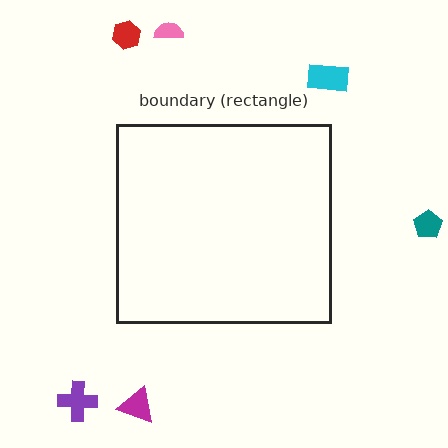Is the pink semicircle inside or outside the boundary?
Outside.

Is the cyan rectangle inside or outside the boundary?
Outside.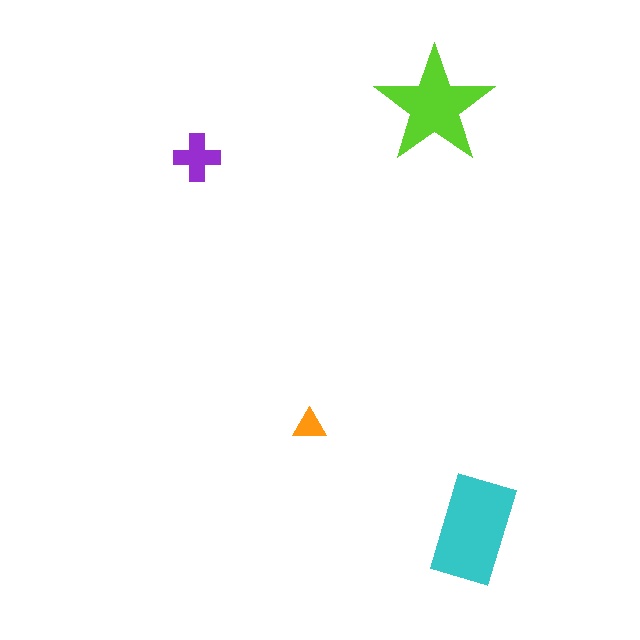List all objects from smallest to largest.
The orange triangle, the purple cross, the lime star, the cyan rectangle.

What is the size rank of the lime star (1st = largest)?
2nd.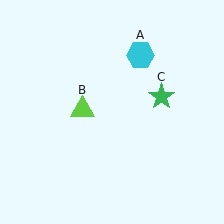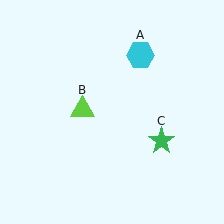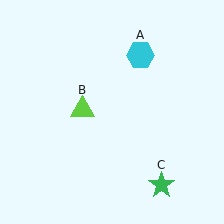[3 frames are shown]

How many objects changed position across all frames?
1 object changed position: green star (object C).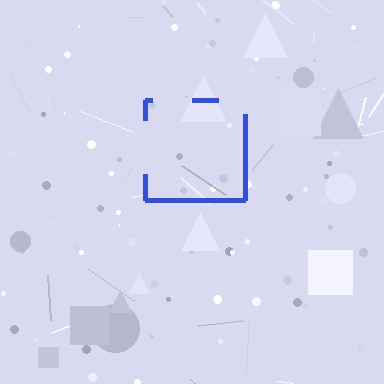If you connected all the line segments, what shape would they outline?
They would outline a square.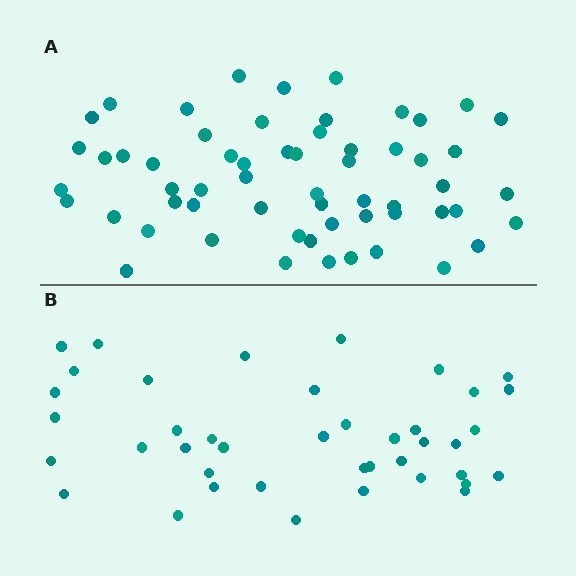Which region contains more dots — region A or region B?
Region A (the top region) has more dots.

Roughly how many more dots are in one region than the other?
Region A has approximately 20 more dots than region B.